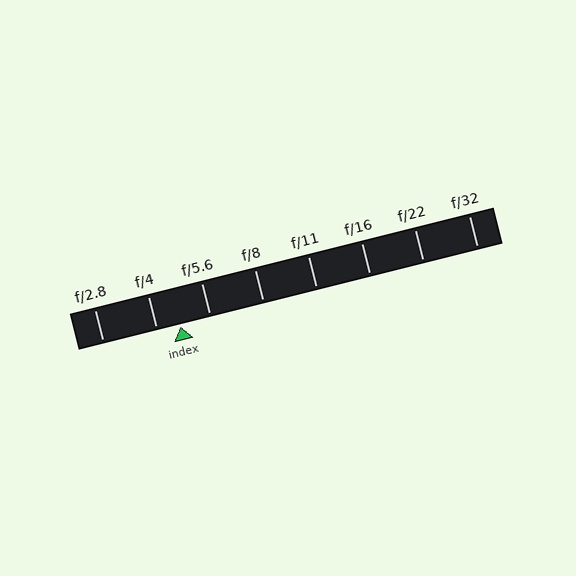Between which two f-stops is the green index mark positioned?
The index mark is between f/4 and f/5.6.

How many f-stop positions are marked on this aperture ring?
There are 8 f-stop positions marked.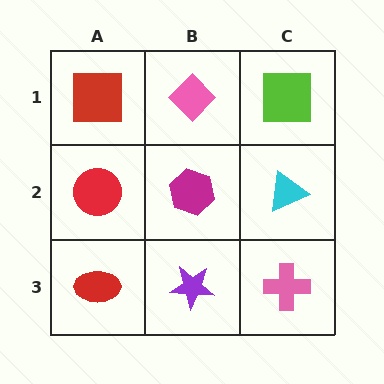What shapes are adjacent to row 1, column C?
A cyan triangle (row 2, column C), a pink diamond (row 1, column B).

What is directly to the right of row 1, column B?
A lime square.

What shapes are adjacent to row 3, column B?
A magenta hexagon (row 2, column B), a red ellipse (row 3, column A), a pink cross (row 3, column C).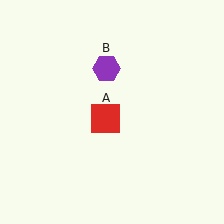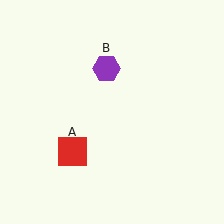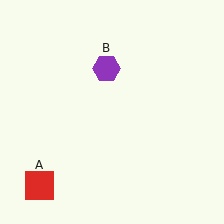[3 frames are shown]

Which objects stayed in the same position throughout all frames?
Purple hexagon (object B) remained stationary.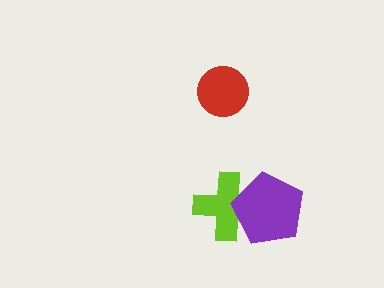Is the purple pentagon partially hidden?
No, no other shape covers it.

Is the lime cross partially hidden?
Yes, it is partially covered by another shape.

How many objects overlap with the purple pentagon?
1 object overlaps with the purple pentagon.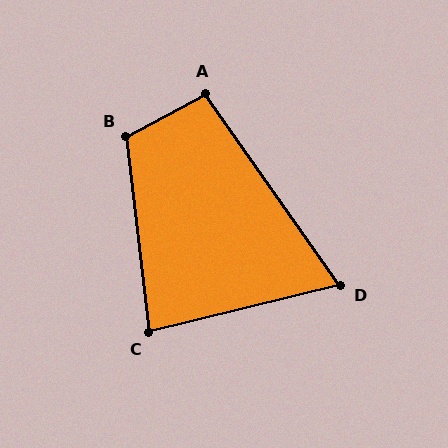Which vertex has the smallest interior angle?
D, at approximately 68 degrees.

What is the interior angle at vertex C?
Approximately 83 degrees (acute).